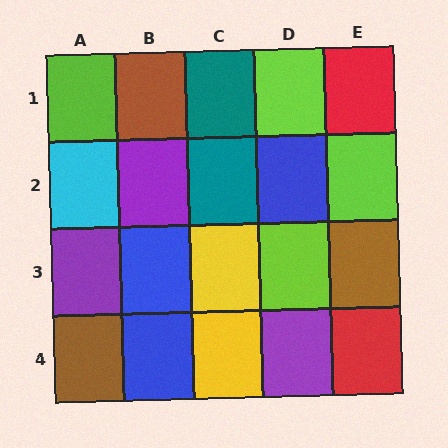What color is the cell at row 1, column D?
Lime.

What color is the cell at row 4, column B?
Blue.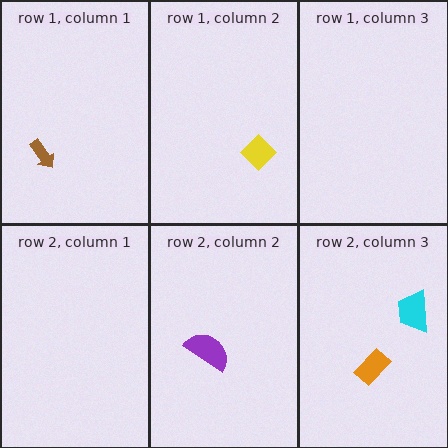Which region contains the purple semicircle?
The row 2, column 2 region.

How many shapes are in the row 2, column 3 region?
2.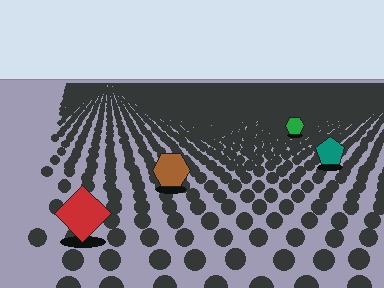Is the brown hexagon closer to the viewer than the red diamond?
No. The red diamond is closer — you can tell from the texture gradient: the ground texture is coarser near it.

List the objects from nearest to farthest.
From nearest to farthest: the red diamond, the brown hexagon, the teal pentagon, the green hexagon.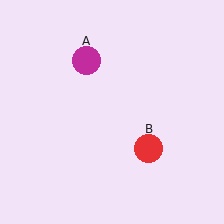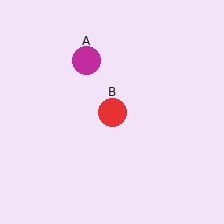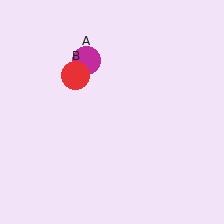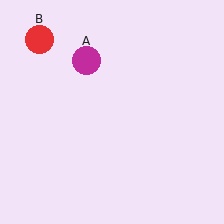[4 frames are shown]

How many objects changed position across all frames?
1 object changed position: red circle (object B).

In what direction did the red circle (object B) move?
The red circle (object B) moved up and to the left.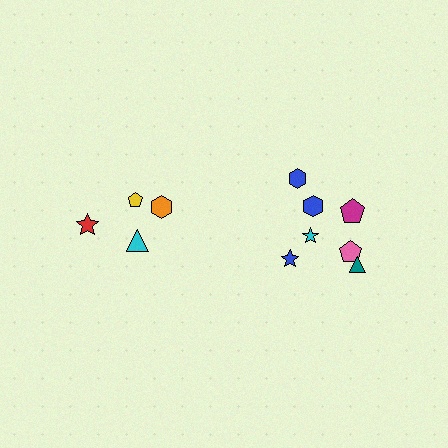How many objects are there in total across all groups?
There are 11 objects.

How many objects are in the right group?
There are 7 objects.